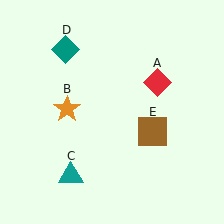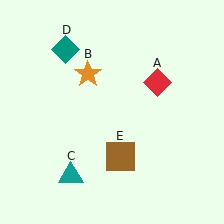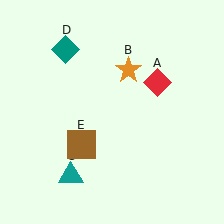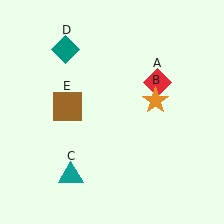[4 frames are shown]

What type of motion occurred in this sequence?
The orange star (object B), brown square (object E) rotated clockwise around the center of the scene.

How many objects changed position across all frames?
2 objects changed position: orange star (object B), brown square (object E).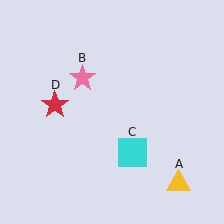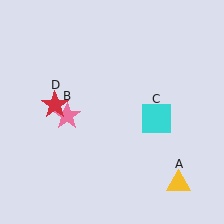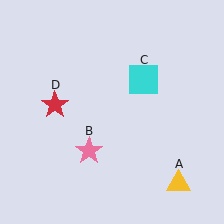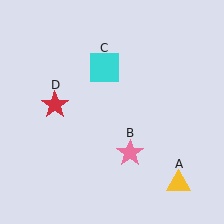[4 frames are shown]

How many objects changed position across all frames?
2 objects changed position: pink star (object B), cyan square (object C).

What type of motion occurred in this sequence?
The pink star (object B), cyan square (object C) rotated counterclockwise around the center of the scene.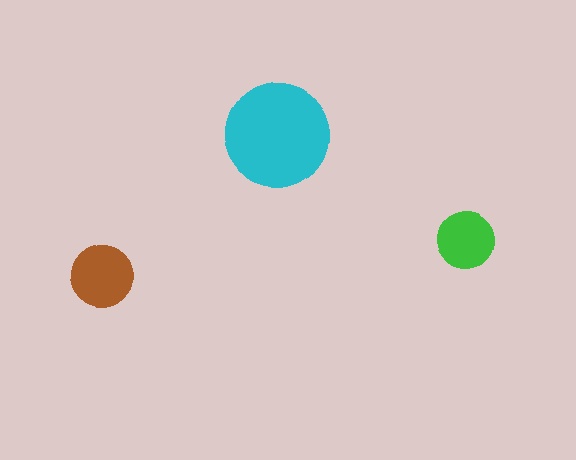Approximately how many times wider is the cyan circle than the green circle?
About 2 times wider.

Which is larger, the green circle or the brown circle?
The brown one.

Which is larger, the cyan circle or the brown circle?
The cyan one.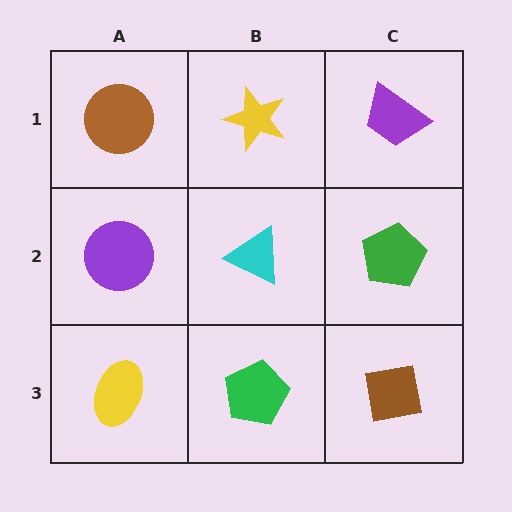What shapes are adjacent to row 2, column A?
A brown circle (row 1, column A), a yellow ellipse (row 3, column A), a cyan triangle (row 2, column B).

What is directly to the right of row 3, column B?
A brown square.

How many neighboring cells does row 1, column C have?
2.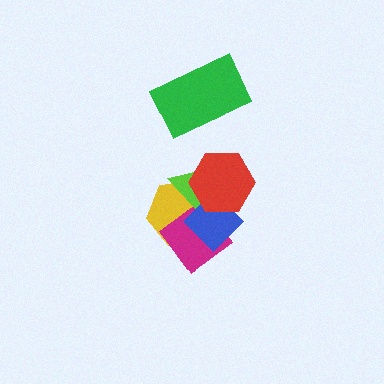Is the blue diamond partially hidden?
Yes, it is partially covered by another shape.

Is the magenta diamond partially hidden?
Yes, it is partially covered by another shape.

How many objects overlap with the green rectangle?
0 objects overlap with the green rectangle.